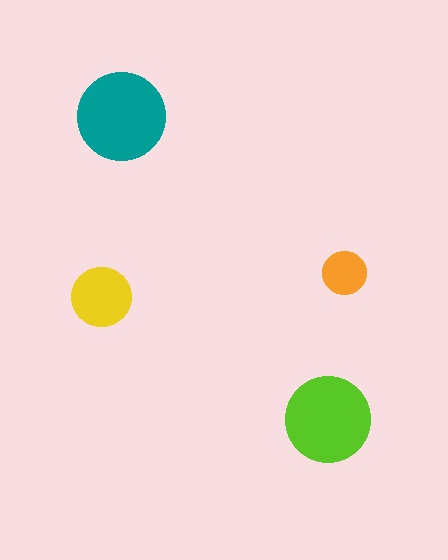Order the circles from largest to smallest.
the teal one, the lime one, the yellow one, the orange one.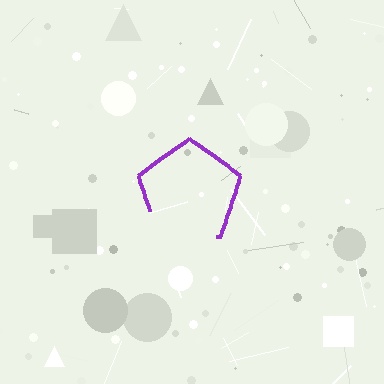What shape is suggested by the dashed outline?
The dashed outline suggests a pentagon.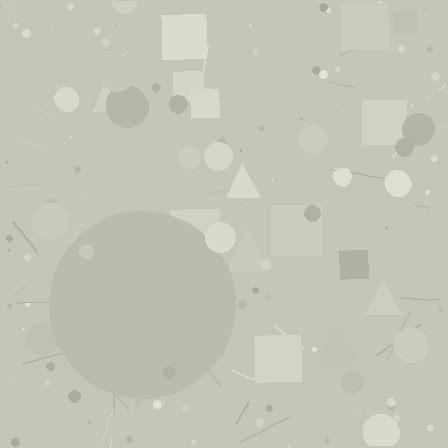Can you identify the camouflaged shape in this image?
The camouflaged shape is a circle.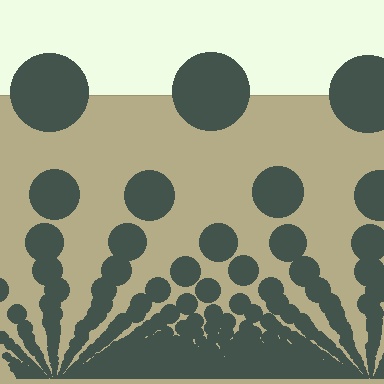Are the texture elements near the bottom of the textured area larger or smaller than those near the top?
Smaller. The gradient is inverted — elements near the bottom are smaller and denser.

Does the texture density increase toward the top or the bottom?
Density increases toward the bottom.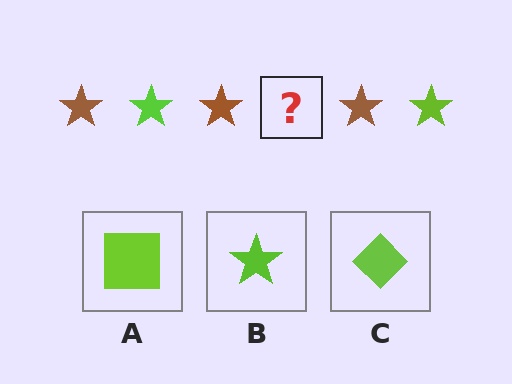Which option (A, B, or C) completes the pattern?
B.